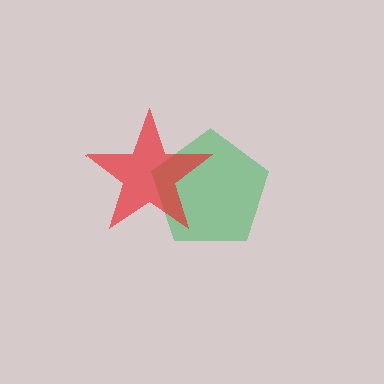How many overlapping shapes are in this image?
There are 2 overlapping shapes in the image.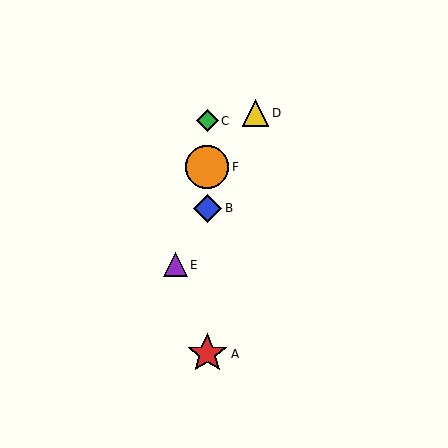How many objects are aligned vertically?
4 objects (A, B, C, F) are aligned vertically.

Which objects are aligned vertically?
Objects A, B, C, F are aligned vertically.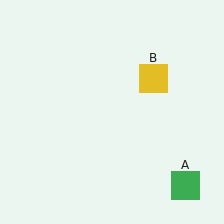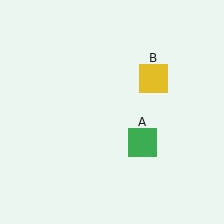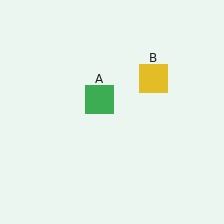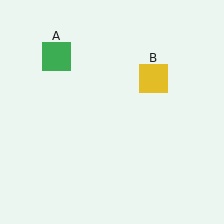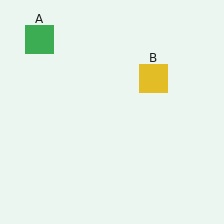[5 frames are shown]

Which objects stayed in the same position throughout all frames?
Yellow square (object B) remained stationary.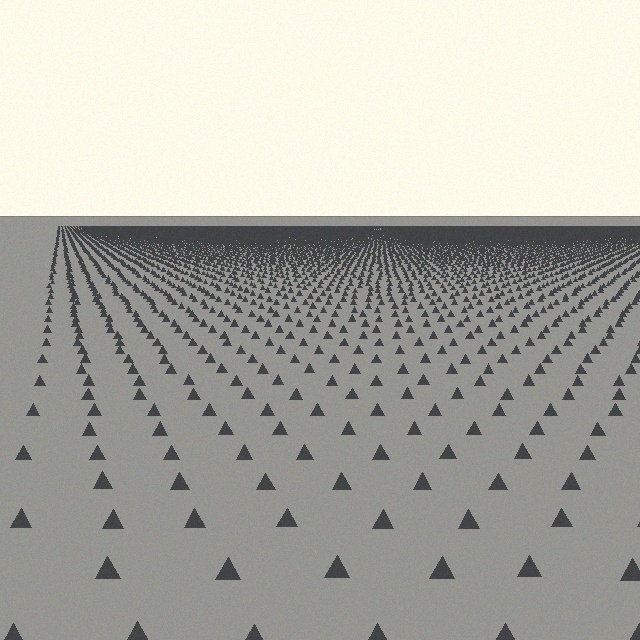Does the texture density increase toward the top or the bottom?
Density increases toward the top.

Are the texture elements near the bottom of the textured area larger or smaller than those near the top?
Larger. Near the bottom, elements are closer to the viewer and appear at a bigger on-screen size.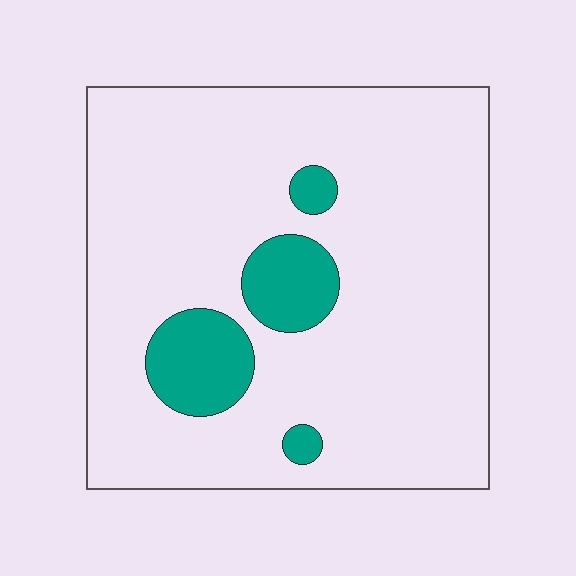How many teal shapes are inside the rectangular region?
4.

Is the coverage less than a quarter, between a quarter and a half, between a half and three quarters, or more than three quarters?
Less than a quarter.